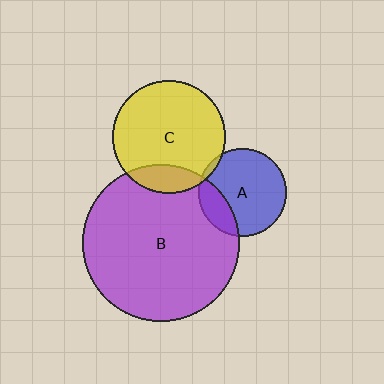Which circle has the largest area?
Circle B (purple).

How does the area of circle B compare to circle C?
Approximately 1.9 times.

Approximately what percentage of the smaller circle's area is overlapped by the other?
Approximately 20%.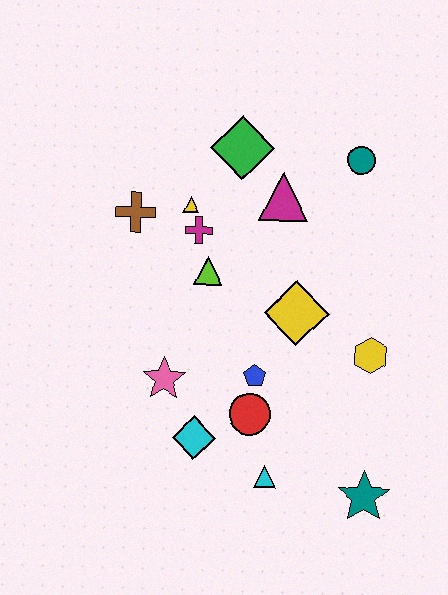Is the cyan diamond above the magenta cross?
No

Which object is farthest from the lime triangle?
The teal star is farthest from the lime triangle.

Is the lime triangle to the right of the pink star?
Yes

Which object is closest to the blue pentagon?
The red circle is closest to the blue pentagon.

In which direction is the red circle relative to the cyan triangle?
The red circle is above the cyan triangle.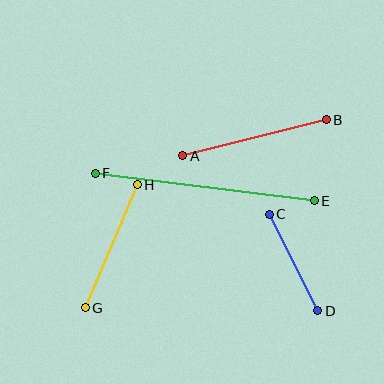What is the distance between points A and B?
The distance is approximately 148 pixels.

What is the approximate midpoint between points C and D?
The midpoint is at approximately (293, 262) pixels.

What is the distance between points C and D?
The distance is approximately 108 pixels.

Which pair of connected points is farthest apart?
Points E and F are farthest apart.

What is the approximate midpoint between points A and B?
The midpoint is at approximately (254, 138) pixels.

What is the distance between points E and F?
The distance is approximately 221 pixels.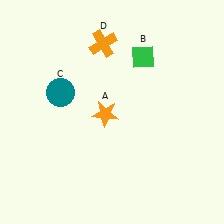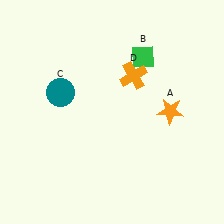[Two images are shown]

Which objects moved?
The objects that moved are: the orange star (A), the orange cross (D).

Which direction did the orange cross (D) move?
The orange cross (D) moved down.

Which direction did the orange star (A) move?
The orange star (A) moved right.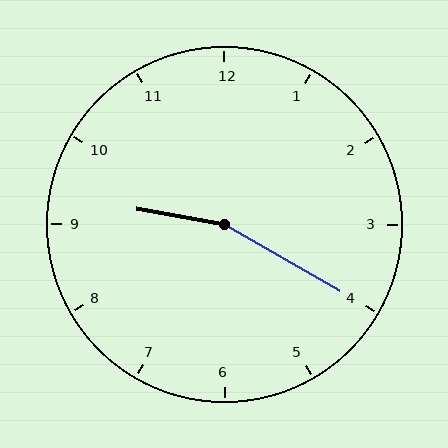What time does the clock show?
9:20.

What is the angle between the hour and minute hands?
Approximately 160 degrees.